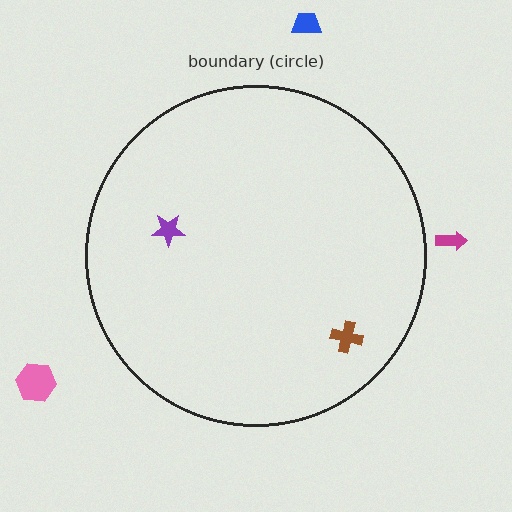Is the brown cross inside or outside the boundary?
Inside.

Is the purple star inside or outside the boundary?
Inside.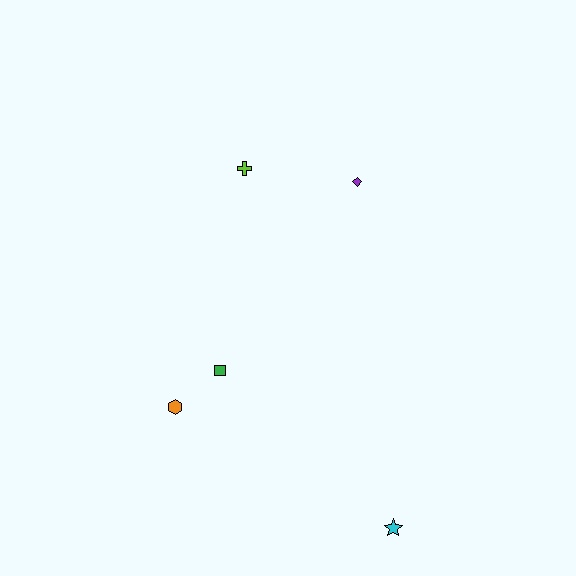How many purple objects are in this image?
There is 1 purple object.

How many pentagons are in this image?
There are no pentagons.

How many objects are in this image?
There are 5 objects.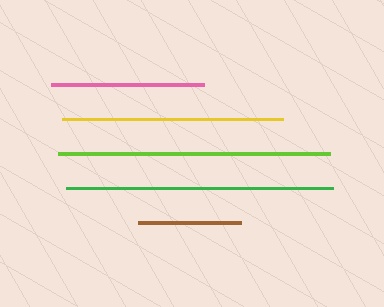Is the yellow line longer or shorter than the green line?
The green line is longer than the yellow line.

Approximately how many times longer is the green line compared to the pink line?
The green line is approximately 1.7 times the length of the pink line.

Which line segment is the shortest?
The brown line is the shortest at approximately 103 pixels.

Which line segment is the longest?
The lime line is the longest at approximately 271 pixels.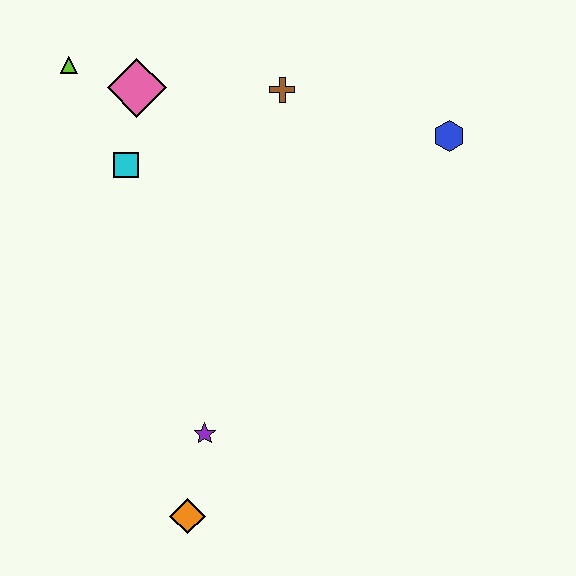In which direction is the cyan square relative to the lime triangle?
The cyan square is below the lime triangle.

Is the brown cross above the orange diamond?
Yes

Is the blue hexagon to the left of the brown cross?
No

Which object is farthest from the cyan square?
The orange diamond is farthest from the cyan square.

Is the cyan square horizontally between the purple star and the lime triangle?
Yes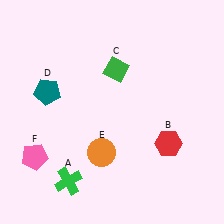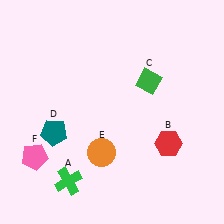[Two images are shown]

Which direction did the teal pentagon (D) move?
The teal pentagon (D) moved down.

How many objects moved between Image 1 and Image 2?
2 objects moved between the two images.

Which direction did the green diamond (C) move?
The green diamond (C) moved right.